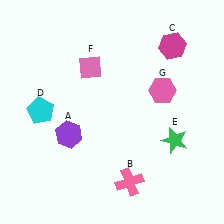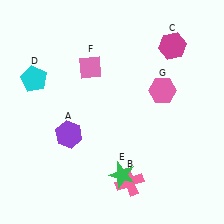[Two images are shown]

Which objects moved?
The objects that moved are: the cyan pentagon (D), the green star (E).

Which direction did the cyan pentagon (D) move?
The cyan pentagon (D) moved up.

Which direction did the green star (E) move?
The green star (E) moved left.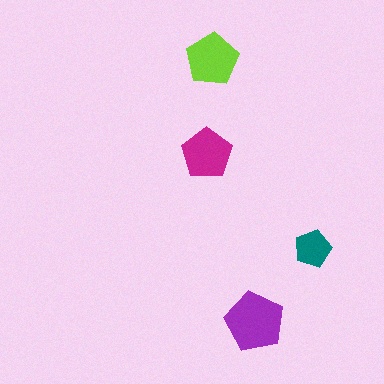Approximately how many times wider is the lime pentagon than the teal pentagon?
About 1.5 times wider.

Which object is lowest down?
The purple pentagon is bottommost.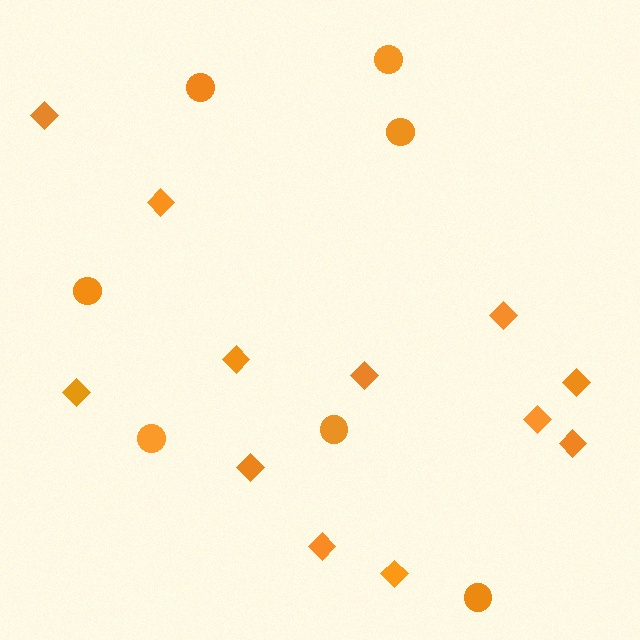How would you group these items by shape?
There are 2 groups: one group of diamonds (12) and one group of circles (7).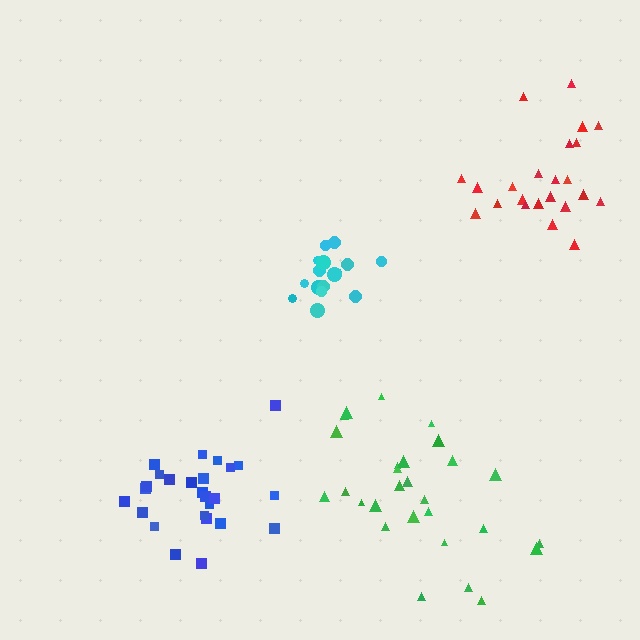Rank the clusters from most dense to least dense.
cyan, blue, red, green.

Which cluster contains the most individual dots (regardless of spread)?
Green (28).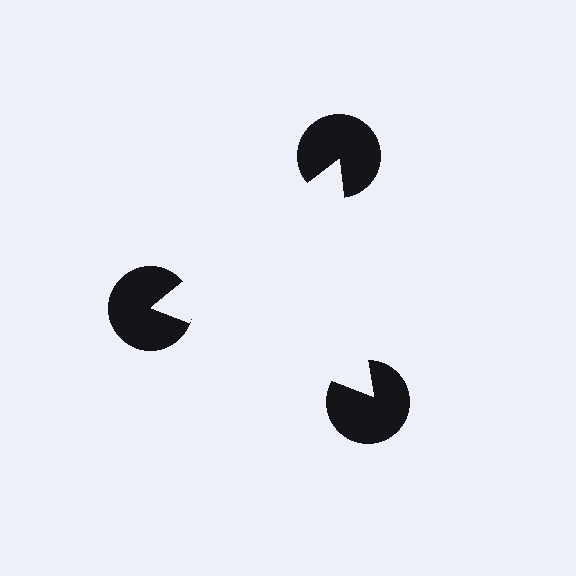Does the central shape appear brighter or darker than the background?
It typically appears slightly brighter than the background, even though no actual brightness change is drawn.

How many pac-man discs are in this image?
There are 3 — one at each vertex of the illusory triangle.